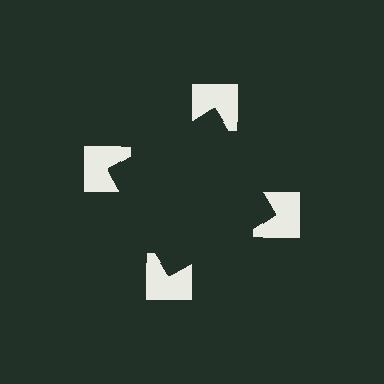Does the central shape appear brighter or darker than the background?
It typically appears slightly darker than the background, even though no actual brightness change is drawn.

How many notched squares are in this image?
There are 4 — one at each vertex of the illusory square.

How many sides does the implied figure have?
4 sides.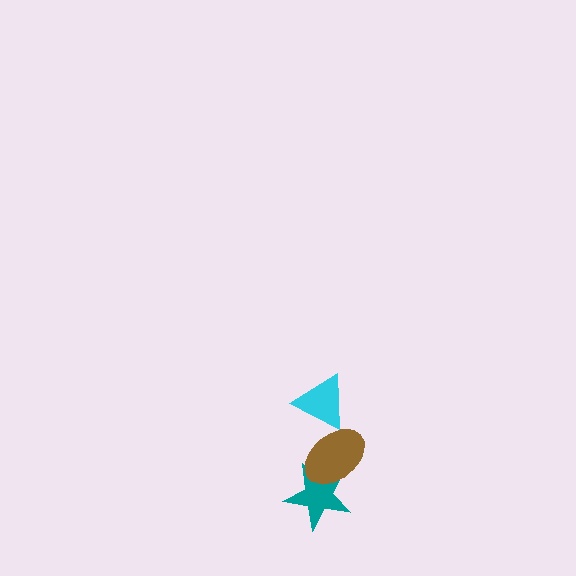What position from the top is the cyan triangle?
The cyan triangle is 1st from the top.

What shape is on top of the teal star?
The brown ellipse is on top of the teal star.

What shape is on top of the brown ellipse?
The cyan triangle is on top of the brown ellipse.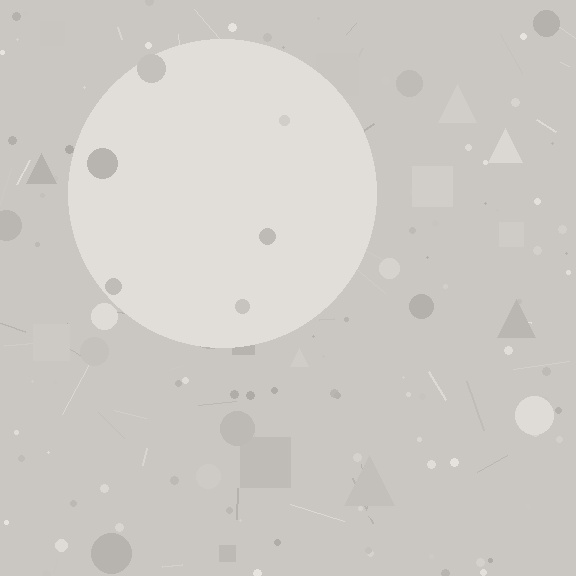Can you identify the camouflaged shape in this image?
The camouflaged shape is a circle.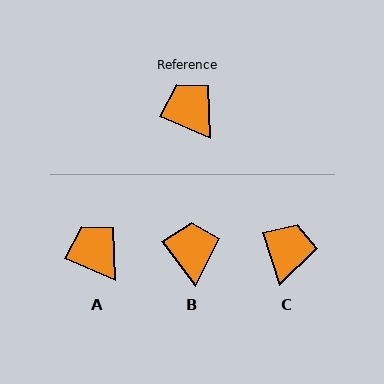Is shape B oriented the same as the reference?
No, it is off by about 29 degrees.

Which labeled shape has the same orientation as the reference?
A.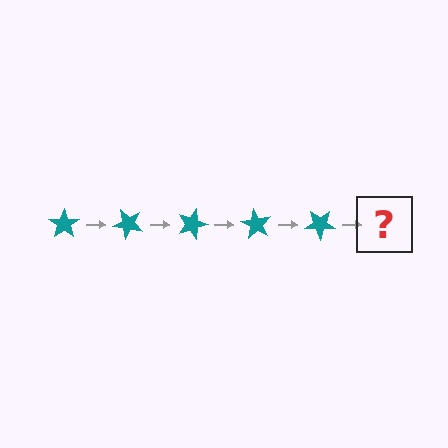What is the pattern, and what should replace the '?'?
The pattern is that the star rotates 45 degrees each step. The '?' should be a teal star rotated 225 degrees.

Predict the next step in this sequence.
The next step is a teal star rotated 225 degrees.